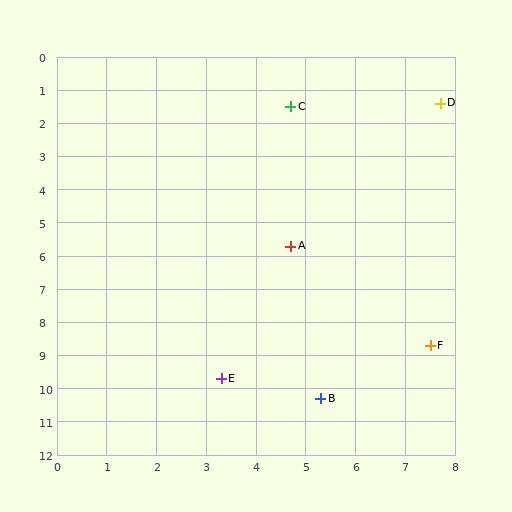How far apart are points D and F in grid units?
Points D and F are about 7.3 grid units apart.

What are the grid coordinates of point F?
Point F is at approximately (7.5, 8.7).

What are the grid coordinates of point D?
Point D is at approximately (7.7, 1.4).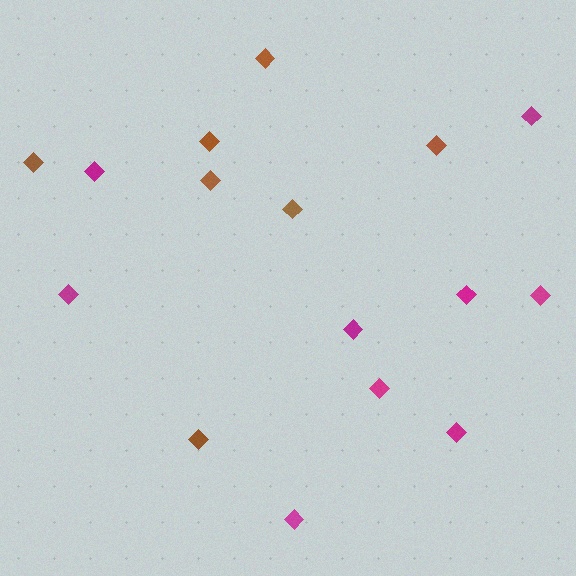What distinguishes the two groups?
There are 2 groups: one group of magenta diamonds (9) and one group of brown diamonds (7).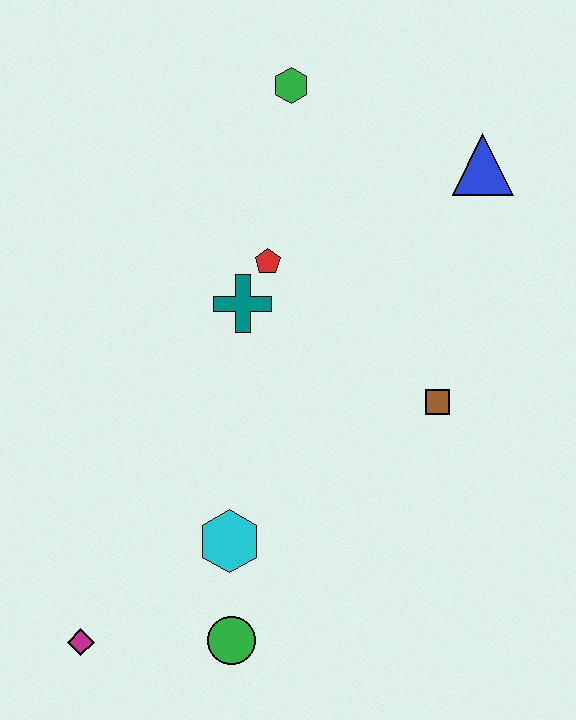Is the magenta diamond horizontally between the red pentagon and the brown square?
No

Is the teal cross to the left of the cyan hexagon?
No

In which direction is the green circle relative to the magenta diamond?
The green circle is to the right of the magenta diamond.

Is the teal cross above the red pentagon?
No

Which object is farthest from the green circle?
The green hexagon is farthest from the green circle.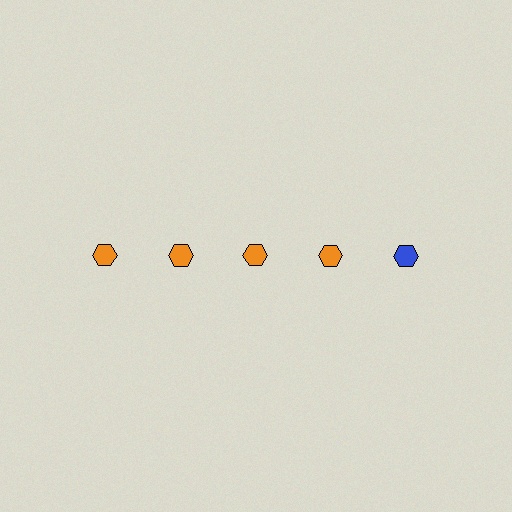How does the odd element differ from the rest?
It has a different color: blue instead of orange.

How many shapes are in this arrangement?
There are 5 shapes arranged in a grid pattern.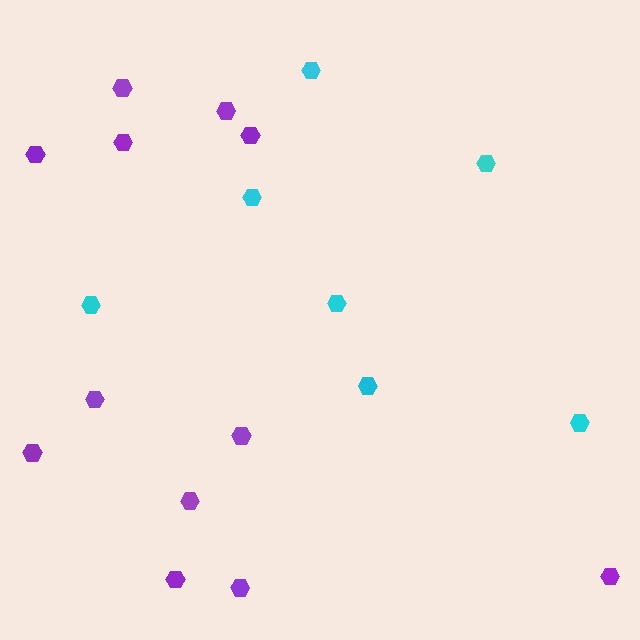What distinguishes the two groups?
There are 2 groups: one group of purple hexagons (12) and one group of cyan hexagons (7).